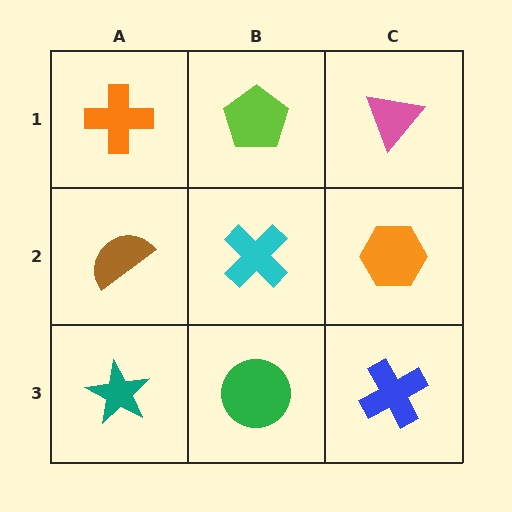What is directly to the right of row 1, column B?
A pink triangle.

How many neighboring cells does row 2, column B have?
4.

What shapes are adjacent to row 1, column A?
A brown semicircle (row 2, column A), a lime pentagon (row 1, column B).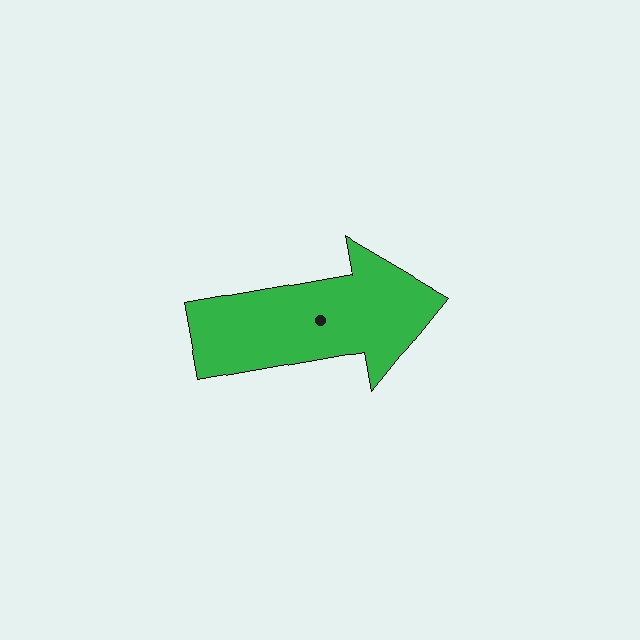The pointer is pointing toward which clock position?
Roughly 3 o'clock.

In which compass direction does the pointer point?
East.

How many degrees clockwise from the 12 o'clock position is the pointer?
Approximately 80 degrees.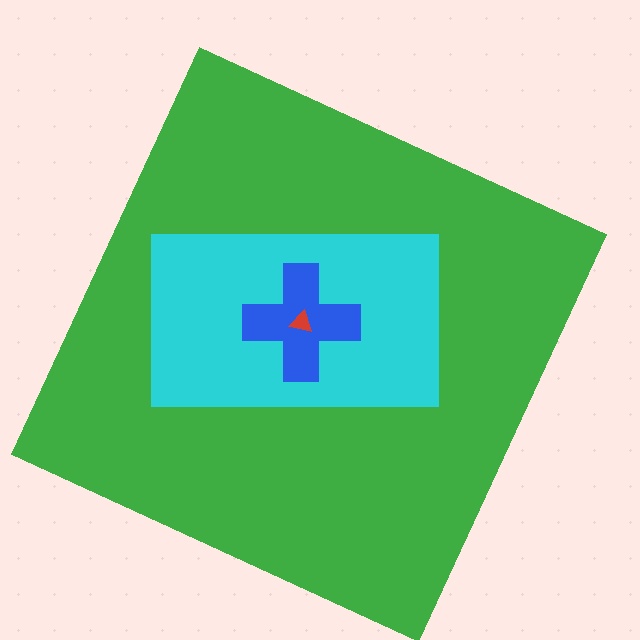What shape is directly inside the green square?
The cyan rectangle.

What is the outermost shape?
The green square.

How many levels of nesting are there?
4.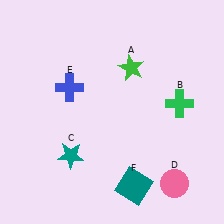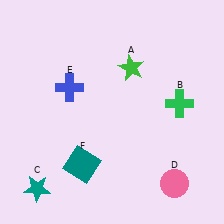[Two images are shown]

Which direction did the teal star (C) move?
The teal star (C) moved left.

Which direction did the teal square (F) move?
The teal square (F) moved left.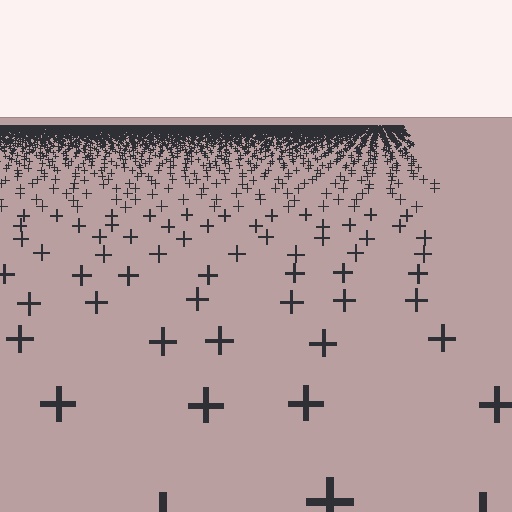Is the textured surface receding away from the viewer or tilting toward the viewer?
The surface is receding away from the viewer. Texture elements get smaller and denser toward the top.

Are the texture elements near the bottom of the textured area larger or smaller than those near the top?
Larger. Near the bottom, elements are closer to the viewer and appear at a bigger on-screen size.